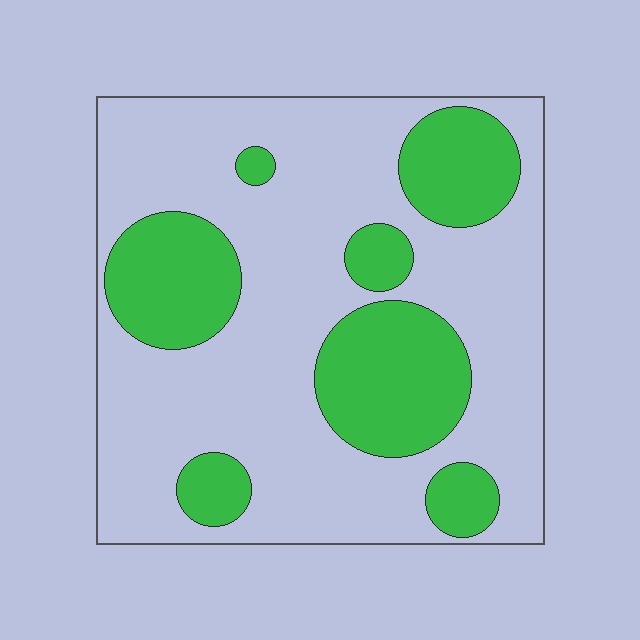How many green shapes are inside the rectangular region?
7.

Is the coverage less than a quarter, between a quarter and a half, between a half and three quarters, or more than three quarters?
Between a quarter and a half.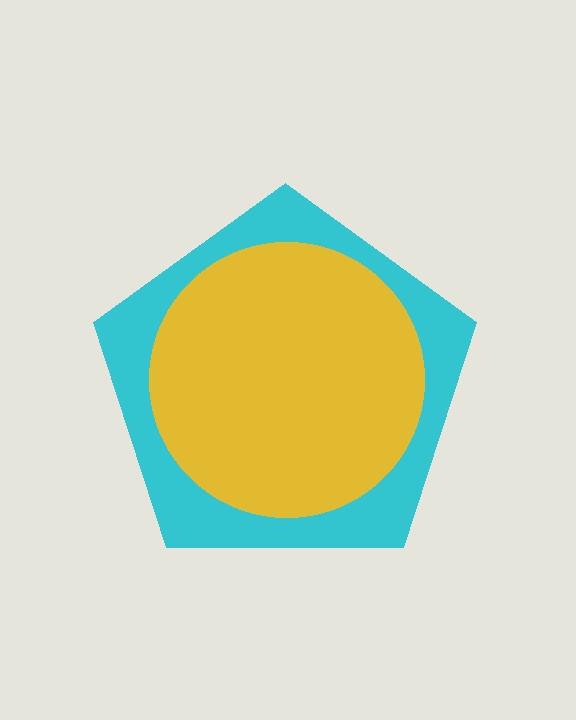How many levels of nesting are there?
2.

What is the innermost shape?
The yellow circle.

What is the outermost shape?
The cyan pentagon.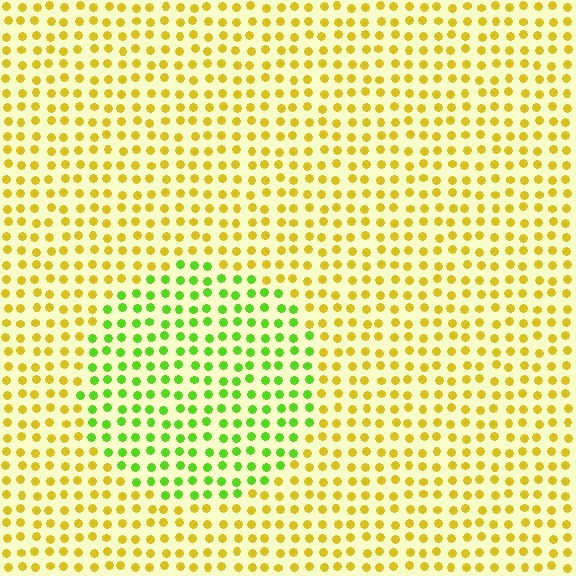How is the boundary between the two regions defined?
The boundary is defined purely by a slight shift in hue (about 51 degrees). Spacing, size, and orientation are identical on both sides.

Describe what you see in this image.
The image is filled with small yellow elements in a uniform arrangement. A circle-shaped region is visible where the elements are tinted to a slightly different hue, forming a subtle color boundary.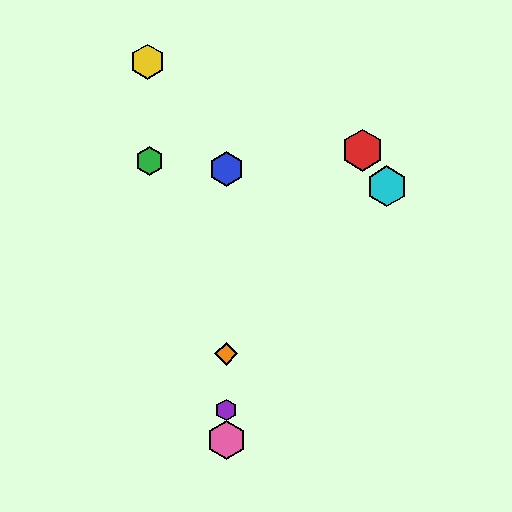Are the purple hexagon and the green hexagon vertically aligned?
No, the purple hexagon is at x≈226 and the green hexagon is at x≈149.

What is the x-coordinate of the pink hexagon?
The pink hexagon is at x≈226.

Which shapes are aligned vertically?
The blue hexagon, the purple hexagon, the orange diamond, the pink hexagon are aligned vertically.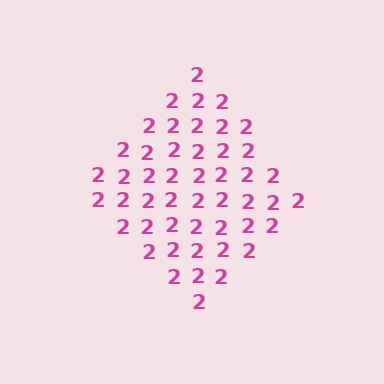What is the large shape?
The large shape is a diamond.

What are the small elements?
The small elements are digit 2's.